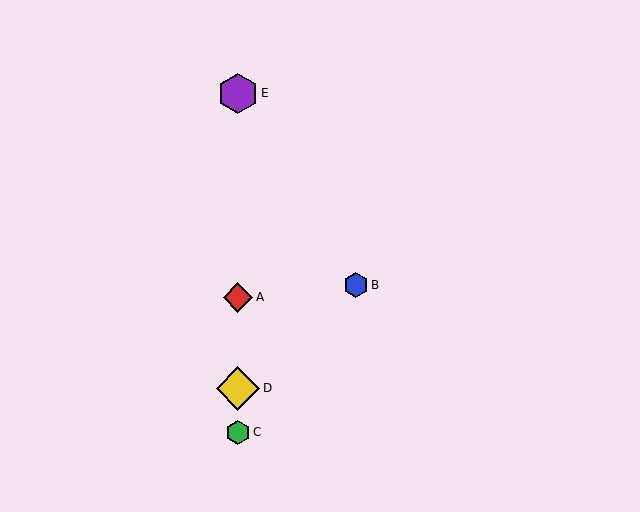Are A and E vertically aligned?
Yes, both are at x≈238.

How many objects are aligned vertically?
4 objects (A, C, D, E) are aligned vertically.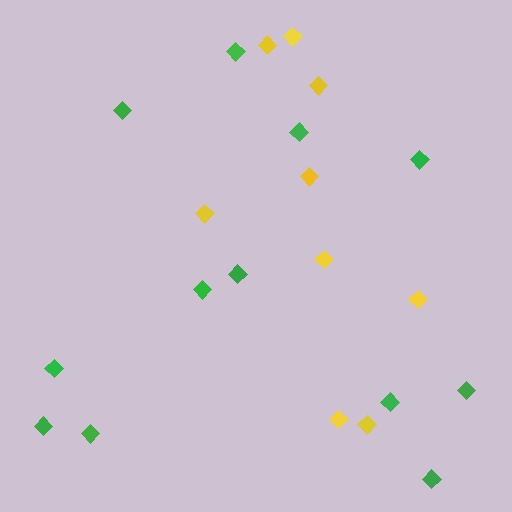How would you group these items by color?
There are 2 groups: one group of yellow diamonds (9) and one group of green diamonds (12).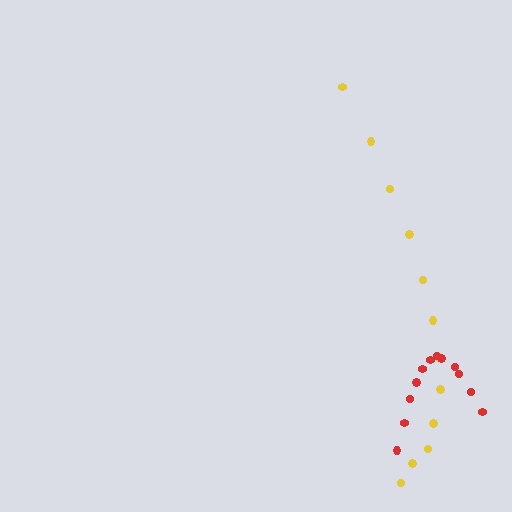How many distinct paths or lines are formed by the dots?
There are 2 distinct paths.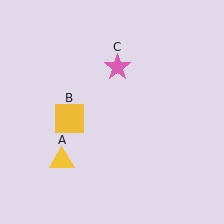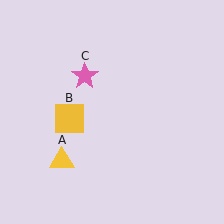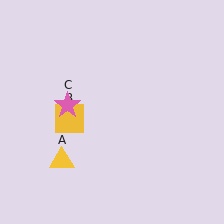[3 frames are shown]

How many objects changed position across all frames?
1 object changed position: pink star (object C).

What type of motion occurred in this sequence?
The pink star (object C) rotated counterclockwise around the center of the scene.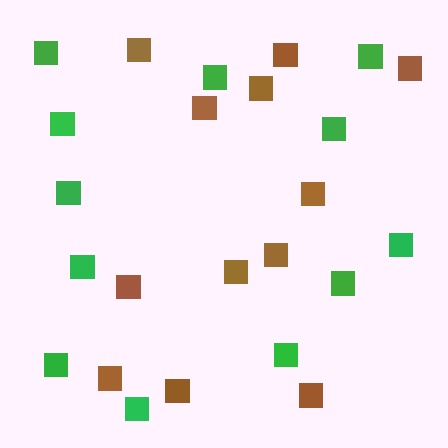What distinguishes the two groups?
There are 2 groups: one group of green squares (12) and one group of brown squares (12).